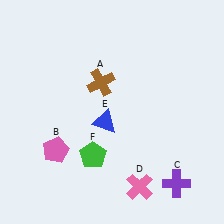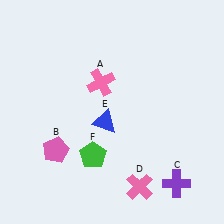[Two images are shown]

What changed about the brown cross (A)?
In Image 1, A is brown. In Image 2, it changed to pink.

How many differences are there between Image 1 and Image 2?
There is 1 difference between the two images.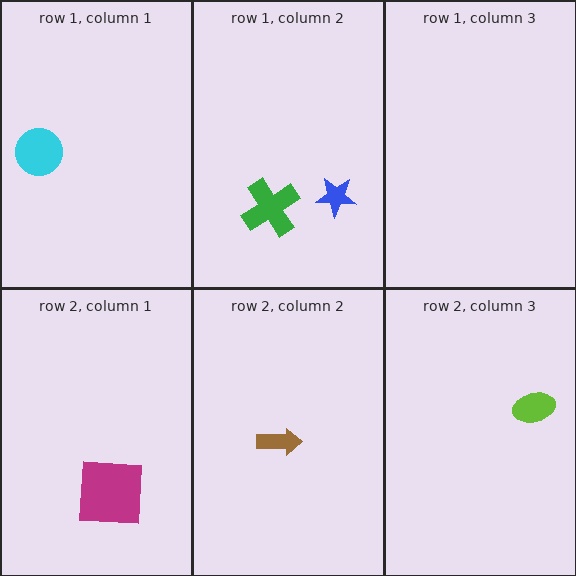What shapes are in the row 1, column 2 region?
The blue star, the green cross.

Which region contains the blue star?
The row 1, column 2 region.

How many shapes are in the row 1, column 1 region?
1.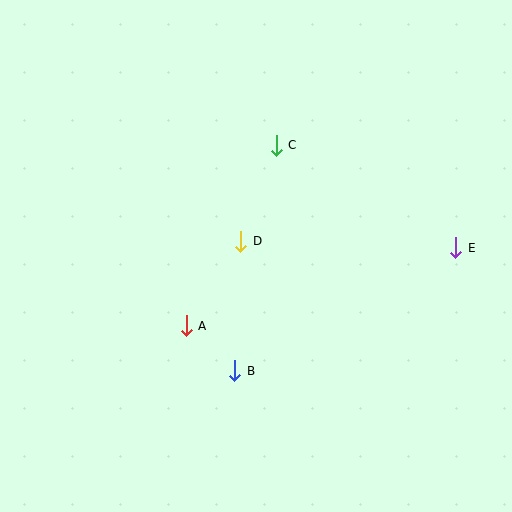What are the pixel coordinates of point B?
Point B is at (235, 371).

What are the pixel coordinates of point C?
Point C is at (276, 145).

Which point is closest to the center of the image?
Point D at (241, 241) is closest to the center.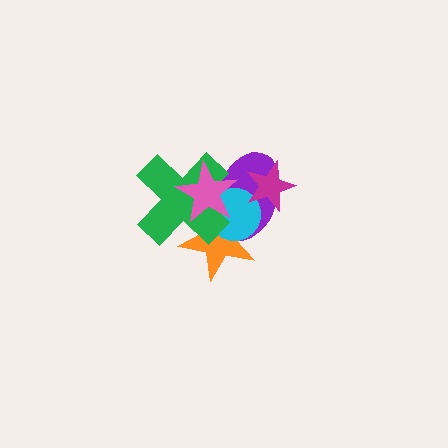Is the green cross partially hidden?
Yes, it is partially covered by another shape.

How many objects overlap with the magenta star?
2 objects overlap with the magenta star.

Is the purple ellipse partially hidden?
Yes, it is partially covered by another shape.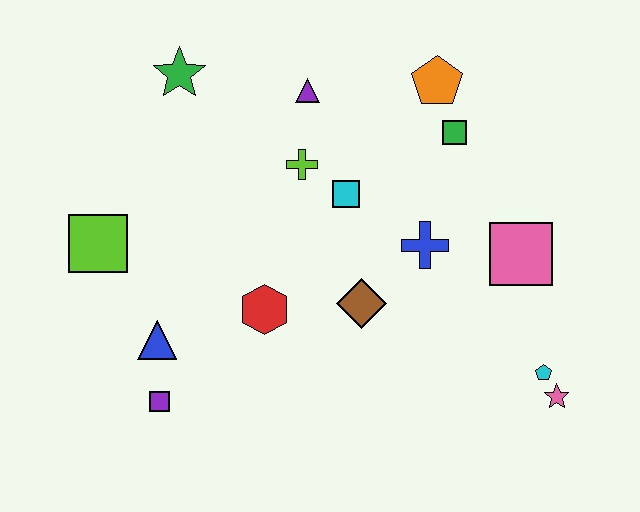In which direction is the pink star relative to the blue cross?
The pink star is below the blue cross.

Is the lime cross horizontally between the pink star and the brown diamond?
No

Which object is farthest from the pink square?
The lime square is farthest from the pink square.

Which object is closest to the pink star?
The cyan pentagon is closest to the pink star.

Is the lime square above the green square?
No